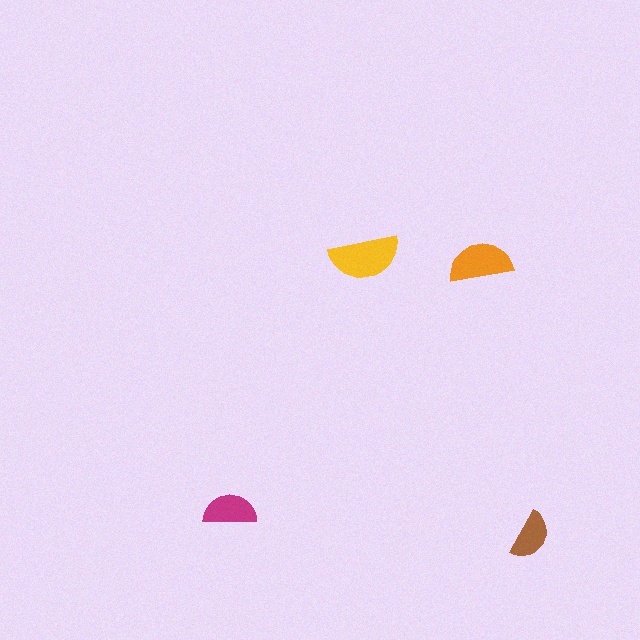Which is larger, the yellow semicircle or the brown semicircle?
The yellow one.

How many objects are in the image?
There are 4 objects in the image.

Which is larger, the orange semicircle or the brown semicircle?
The orange one.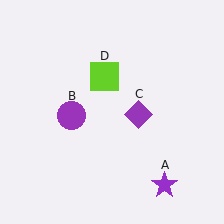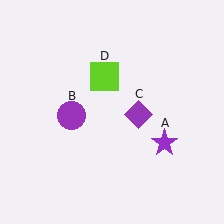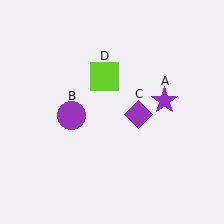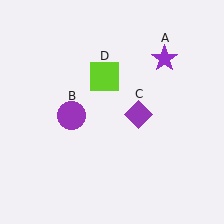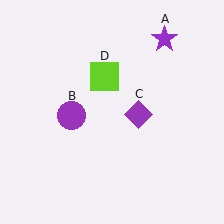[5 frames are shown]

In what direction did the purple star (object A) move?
The purple star (object A) moved up.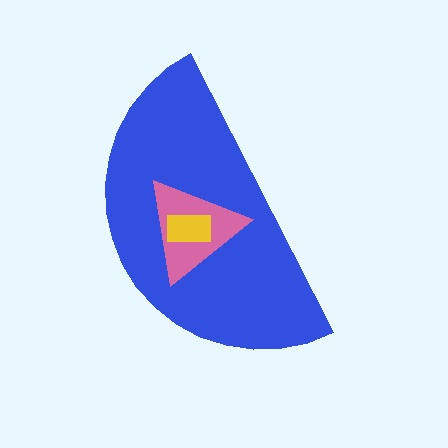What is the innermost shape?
The yellow rectangle.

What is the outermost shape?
The blue semicircle.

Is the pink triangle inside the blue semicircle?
Yes.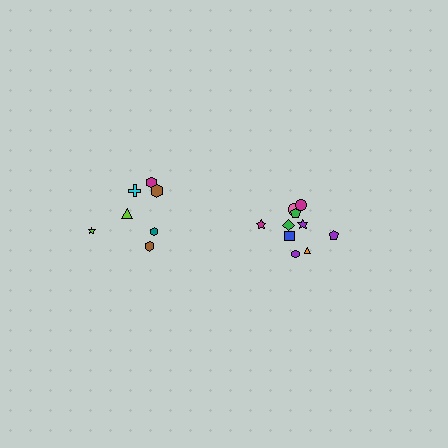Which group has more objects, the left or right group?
The right group.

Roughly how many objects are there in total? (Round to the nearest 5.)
Roughly 15 objects in total.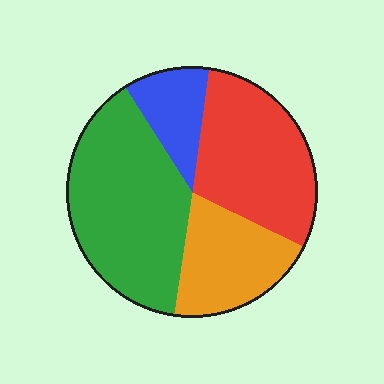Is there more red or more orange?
Red.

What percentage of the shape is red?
Red covers about 30% of the shape.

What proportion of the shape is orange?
Orange covers 20% of the shape.